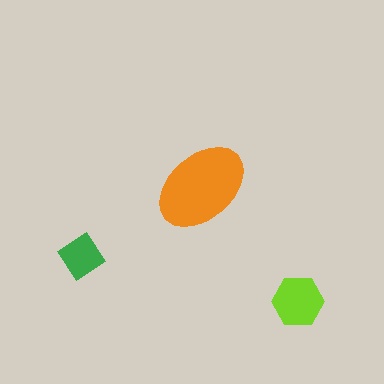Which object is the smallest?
The green diamond.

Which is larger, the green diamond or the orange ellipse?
The orange ellipse.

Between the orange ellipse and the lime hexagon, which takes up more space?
The orange ellipse.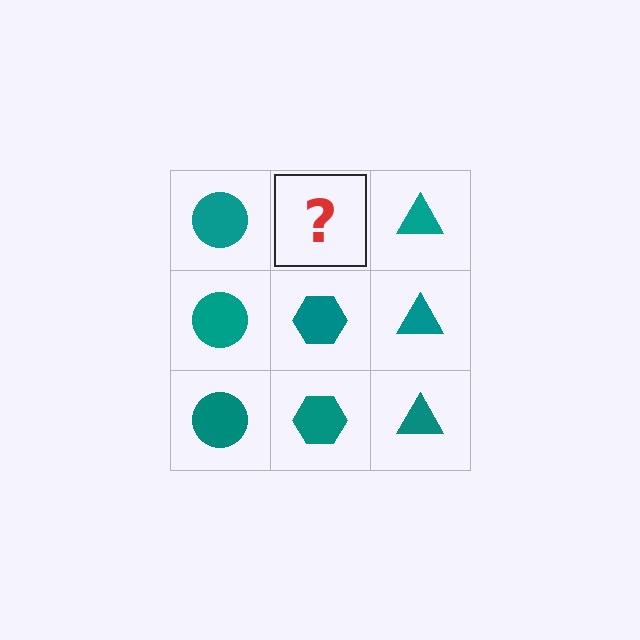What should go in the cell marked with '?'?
The missing cell should contain a teal hexagon.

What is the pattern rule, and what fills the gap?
The rule is that each column has a consistent shape. The gap should be filled with a teal hexagon.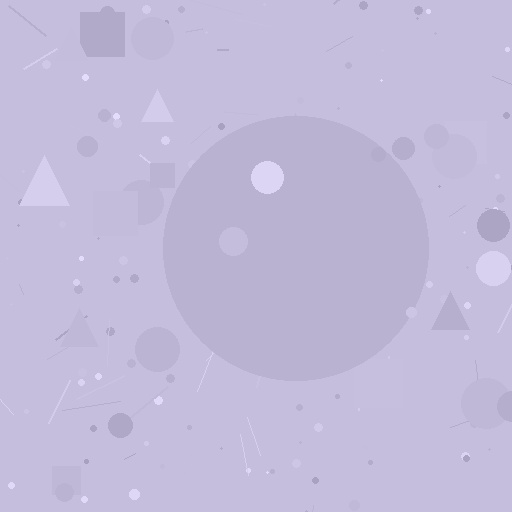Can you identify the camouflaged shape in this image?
The camouflaged shape is a circle.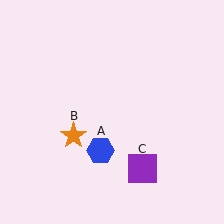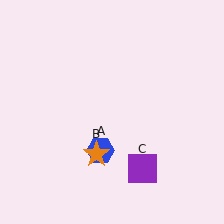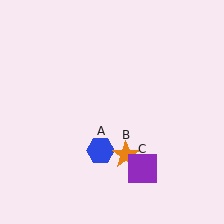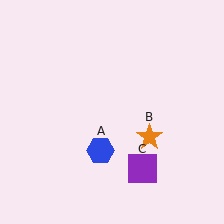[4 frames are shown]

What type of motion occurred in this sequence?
The orange star (object B) rotated counterclockwise around the center of the scene.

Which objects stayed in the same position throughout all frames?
Blue hexagon (object A) and purple square (object C) remained stationary.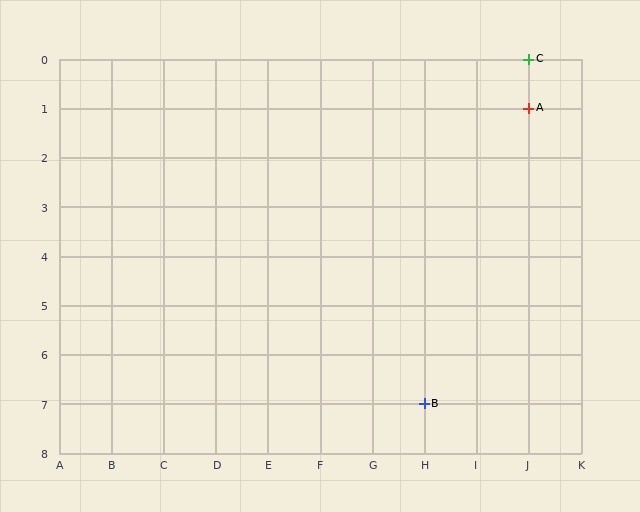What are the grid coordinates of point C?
Point C is at grid coordinates (J, 0).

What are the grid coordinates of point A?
Point A is at grid coordinates (J, 1).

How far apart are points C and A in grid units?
Points C and A are 1 row apart.